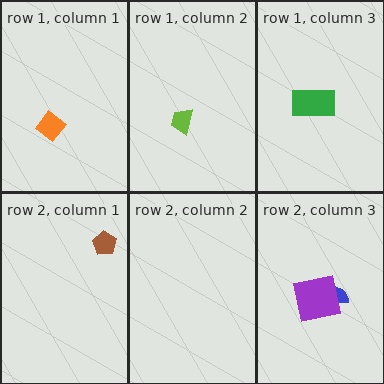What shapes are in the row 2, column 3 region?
The blue semicircle, the purple square.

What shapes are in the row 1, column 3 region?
The green rectangle.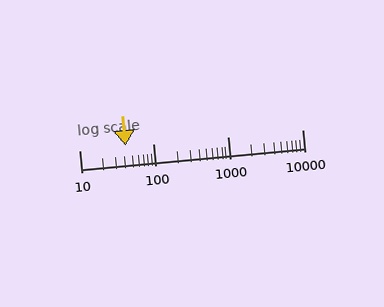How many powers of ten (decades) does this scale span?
The scale spans 3 decades, from 10 to 10000.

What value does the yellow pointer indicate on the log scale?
The pointer indicates approximately 42.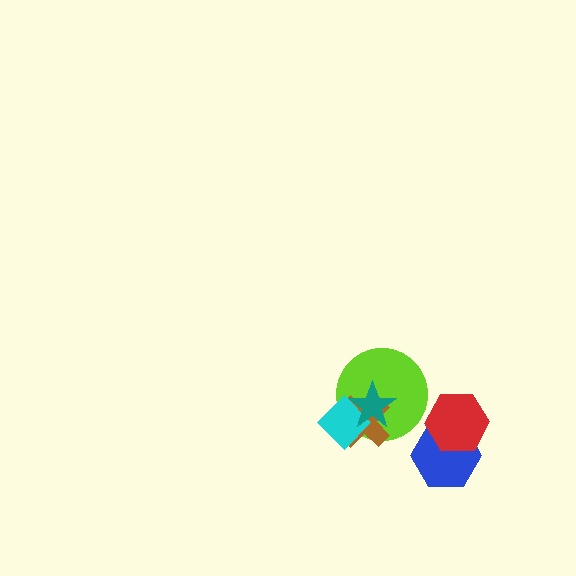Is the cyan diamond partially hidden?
Yes, it is partially covered by another shape.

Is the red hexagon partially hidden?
No, no other shape covers it.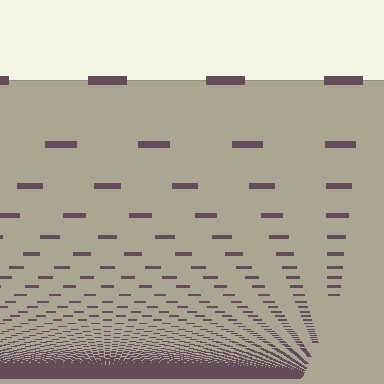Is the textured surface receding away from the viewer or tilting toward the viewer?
The surface appears to tilt toward the viewer. Texture elements get larger and sparser toward the top.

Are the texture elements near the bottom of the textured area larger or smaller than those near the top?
Smaller. The gradient is inverted — elements near the bottom are smaller and denser.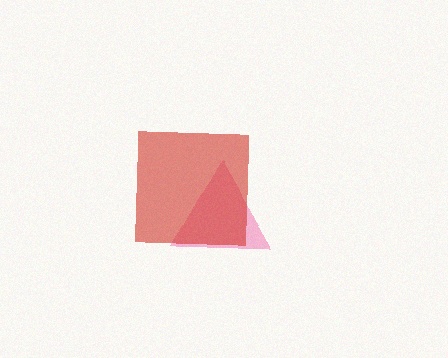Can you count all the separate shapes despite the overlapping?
Yes, there are 2 separate shapes.